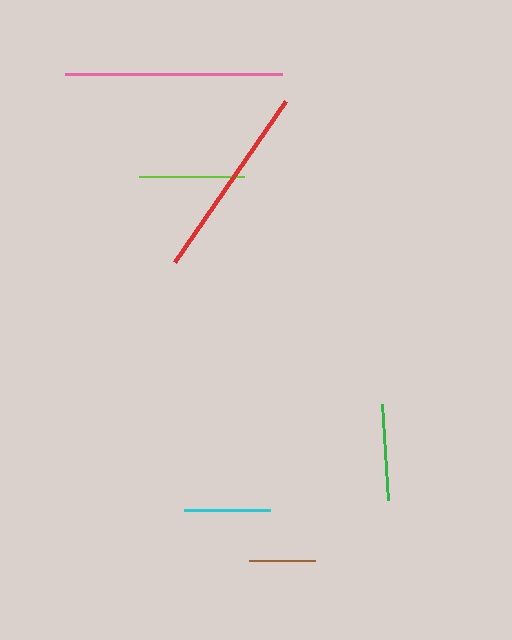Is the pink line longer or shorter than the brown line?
The pink line is longer than the brown line.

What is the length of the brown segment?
The brown segment is approximately 66 pixels long.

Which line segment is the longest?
The pink line is the longest at approximately 217 pixels.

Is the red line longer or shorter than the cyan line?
The red line is longer than the cyan line.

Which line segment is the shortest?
The brown line is the shortest at approximately 66 pixels.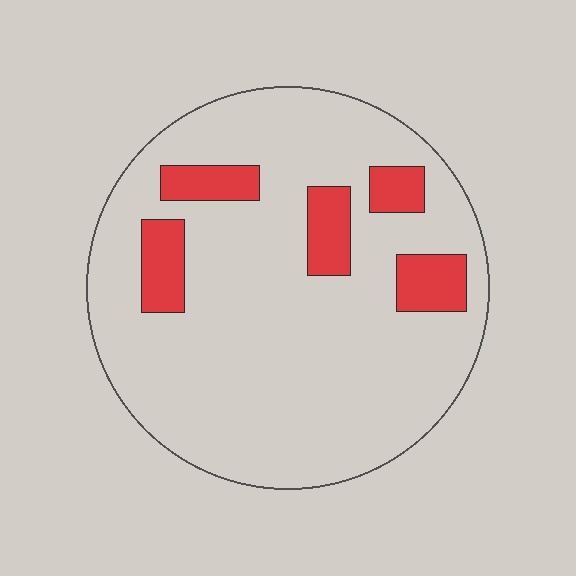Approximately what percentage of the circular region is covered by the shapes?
Approximately 15%.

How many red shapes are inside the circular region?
5.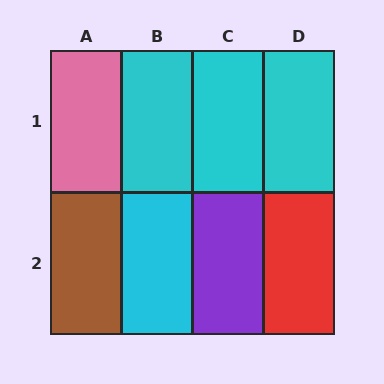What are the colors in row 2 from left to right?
Brown, cyan, purple, red.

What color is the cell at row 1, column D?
Cyan.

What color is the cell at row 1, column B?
Cyan.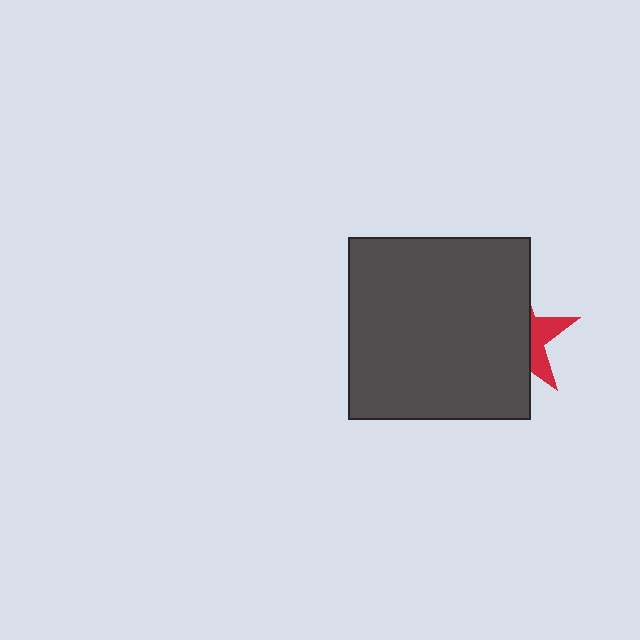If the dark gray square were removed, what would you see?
You would see the complete red star.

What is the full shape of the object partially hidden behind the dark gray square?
The partially hidden object is a red star.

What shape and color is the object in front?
The object in front is a dark gray square.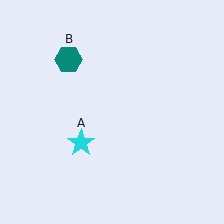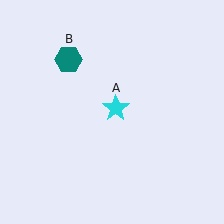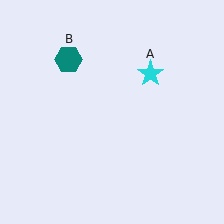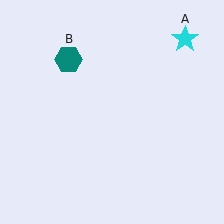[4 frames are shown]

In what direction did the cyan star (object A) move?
The cyan star (object A) moved up and to the right.